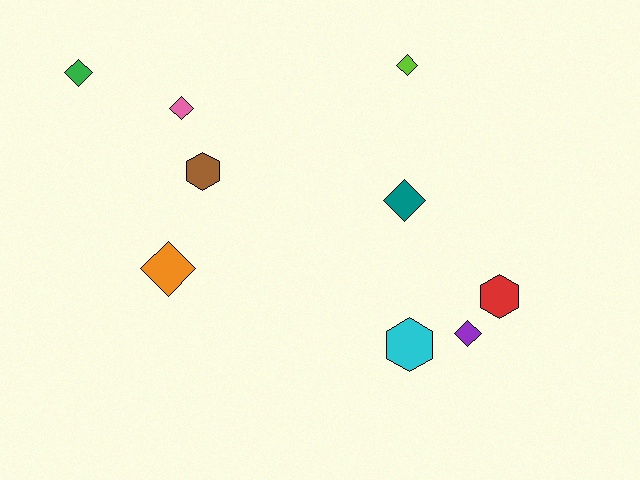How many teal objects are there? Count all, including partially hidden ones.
There is 1 teal object.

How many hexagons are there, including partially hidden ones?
There are 3 hexagons.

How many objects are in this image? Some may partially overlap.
There are 9 objects.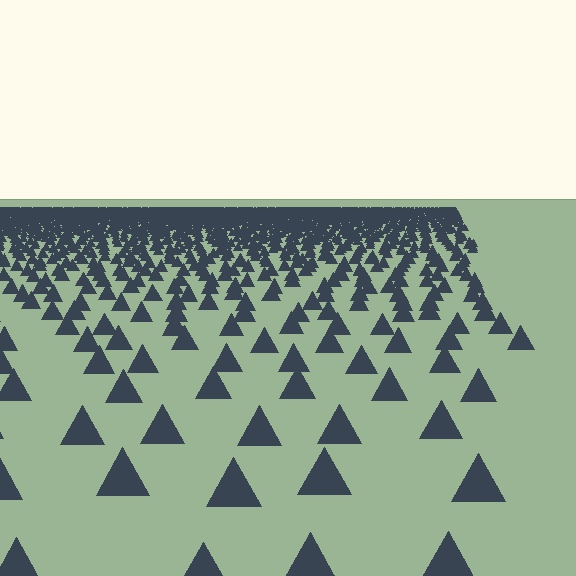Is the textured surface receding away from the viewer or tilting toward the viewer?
The surface is receding away from the viewer. Texture elements get smaller and denser toward the top.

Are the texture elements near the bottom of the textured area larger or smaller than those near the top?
Larger. Near the bottom, elements are closer to the viewer and appear at a bigger on-screen size.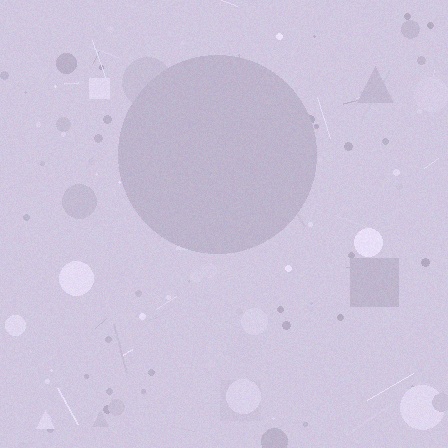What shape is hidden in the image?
A circle is hidden in the image.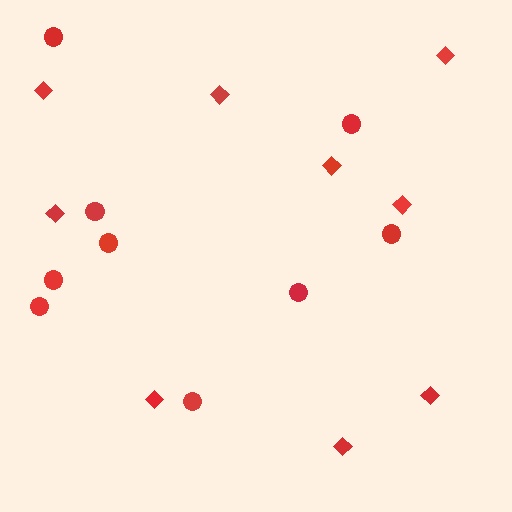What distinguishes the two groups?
There are 2 groups: one group of circles (9) and one group of diamonds (9).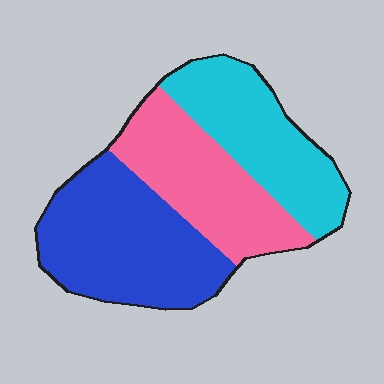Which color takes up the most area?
Blue, at roughly 40%.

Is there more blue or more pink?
Blue.